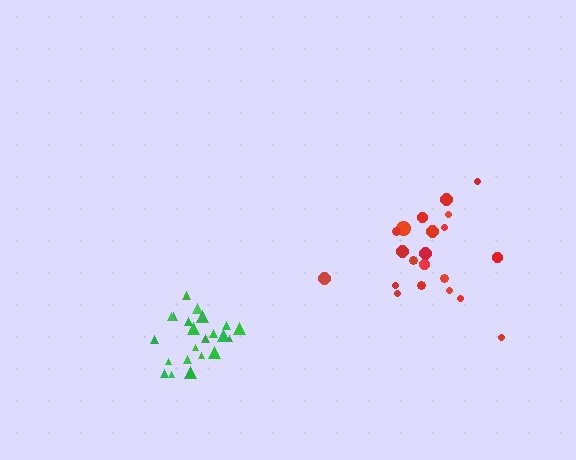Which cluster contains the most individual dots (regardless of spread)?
Green (22).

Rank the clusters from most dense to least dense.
green, red.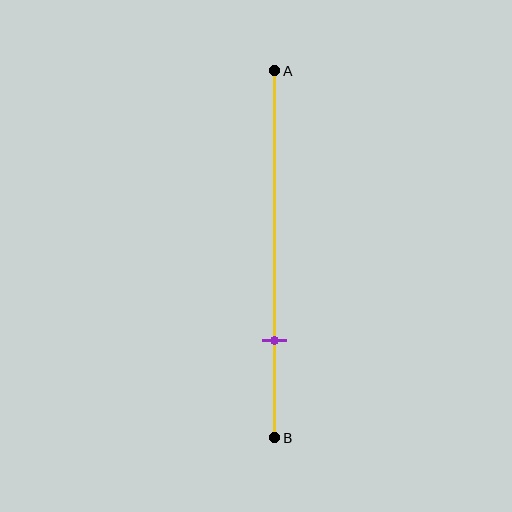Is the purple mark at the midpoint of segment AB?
No, the mark is at about 75% from A, not at the 50% midpoint.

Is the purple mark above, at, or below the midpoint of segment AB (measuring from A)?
The purple mark is below the midpoint of segment AB.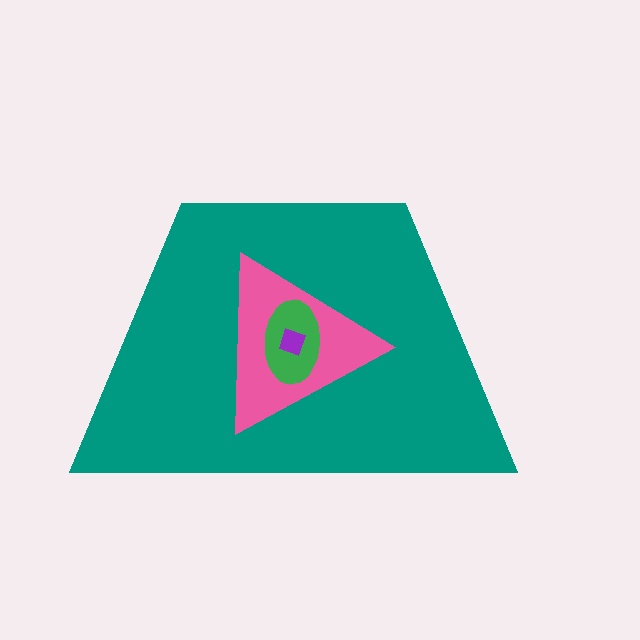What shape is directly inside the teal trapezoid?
The pink triangle.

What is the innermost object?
The purple square.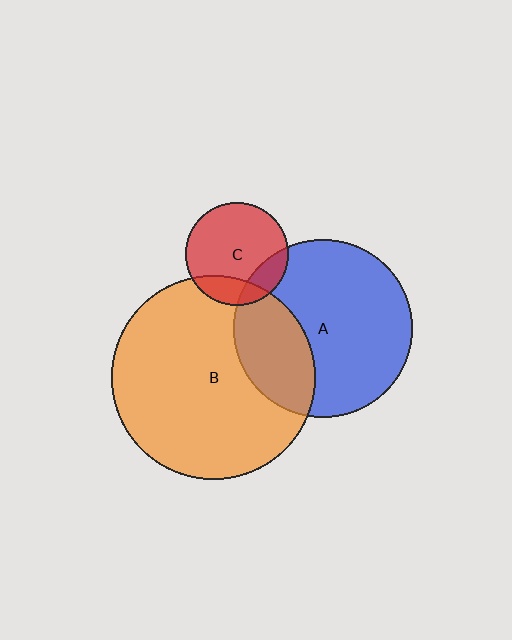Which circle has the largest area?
Circle B (orange).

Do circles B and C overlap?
Yes.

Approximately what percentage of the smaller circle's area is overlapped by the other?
Approximately 20%.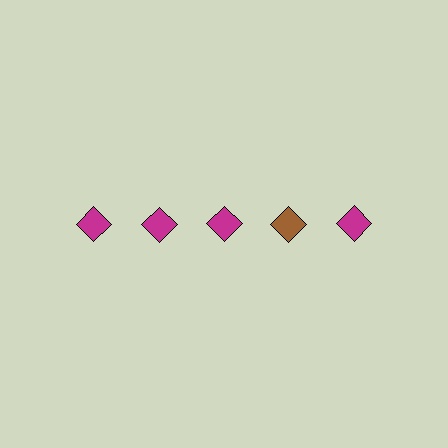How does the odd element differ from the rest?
It has a different color: brown instead of magenta.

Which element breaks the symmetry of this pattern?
The brown diamond in the top row, second from right column breaks the symmetry. All other shapes are magenta diamonds.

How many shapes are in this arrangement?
There are 5 shapes arranged in a grid pattern.